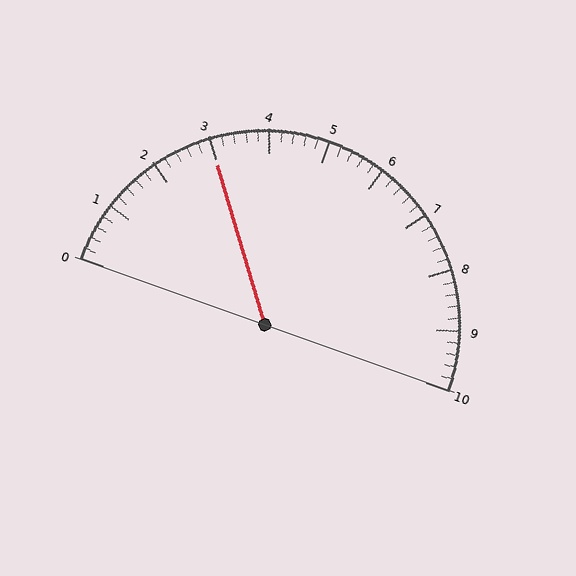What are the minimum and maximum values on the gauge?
The gauge ranges from 0 to 10.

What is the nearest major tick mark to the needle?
The nearest major tick mark is 3.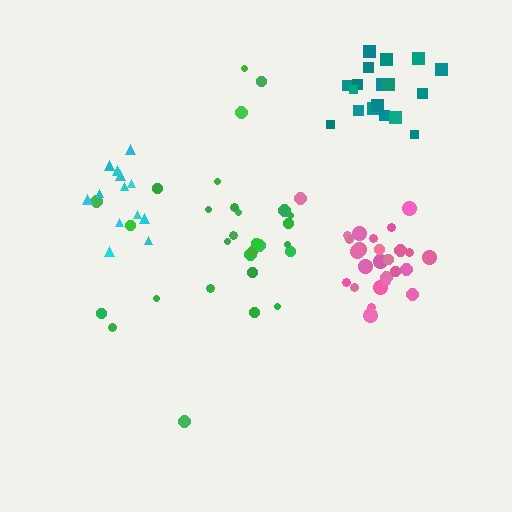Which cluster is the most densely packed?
Teal.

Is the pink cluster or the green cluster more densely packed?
Pink.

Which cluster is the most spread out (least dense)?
Green.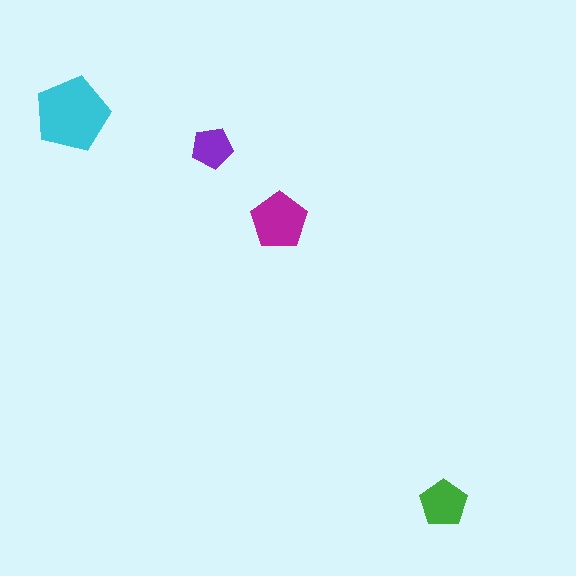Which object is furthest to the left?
The cyan pentagon is leftmost.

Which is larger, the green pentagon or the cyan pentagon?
The cyan one.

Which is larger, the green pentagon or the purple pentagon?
The green one.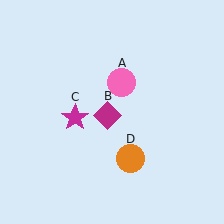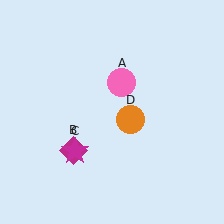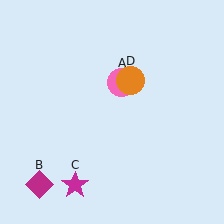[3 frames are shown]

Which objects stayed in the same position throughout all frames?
Pink circle (object A) remained stationary.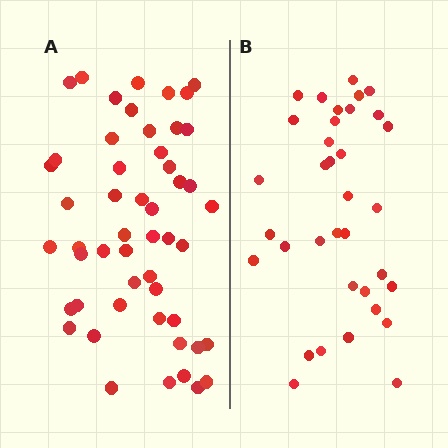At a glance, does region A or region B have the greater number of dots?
Region A (the left region) has more dots.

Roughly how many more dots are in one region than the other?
Region A has approximately 15 more dots than region B.